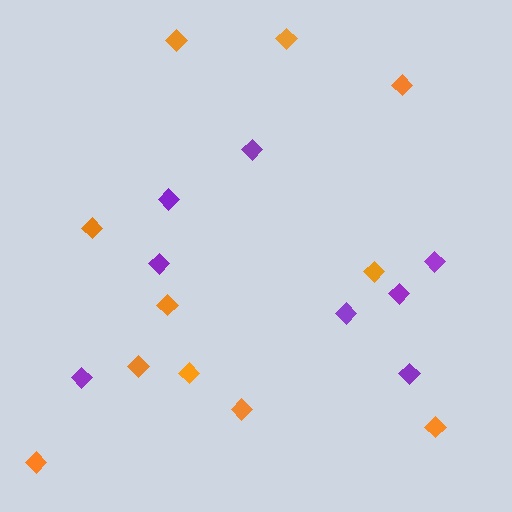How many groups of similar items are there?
There are 2 groups: one group of purple diamonds (8) and one group of orange diamonds (11).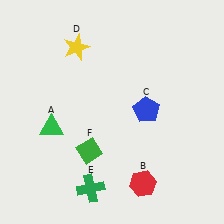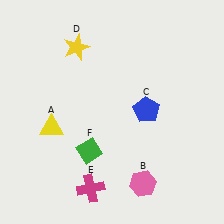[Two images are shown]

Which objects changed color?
A changed from green to yellow. B changed from red to pink. E changed from green to magenta.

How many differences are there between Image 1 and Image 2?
There are 3 differences between the two images.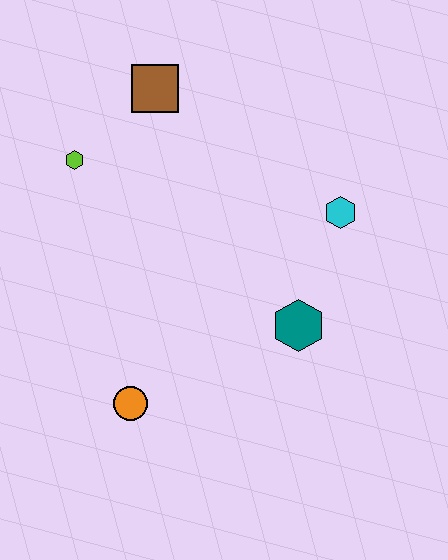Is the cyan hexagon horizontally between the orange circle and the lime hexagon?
No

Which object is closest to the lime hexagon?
The brown square is closest to the lime hexagon.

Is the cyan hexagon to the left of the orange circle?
No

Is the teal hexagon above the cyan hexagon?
No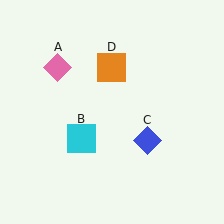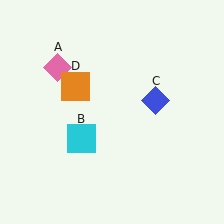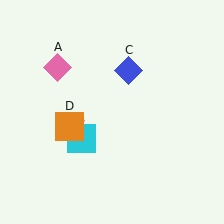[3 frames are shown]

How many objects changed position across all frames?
2 objects changed position: blue diamond (object C), orange square (object D).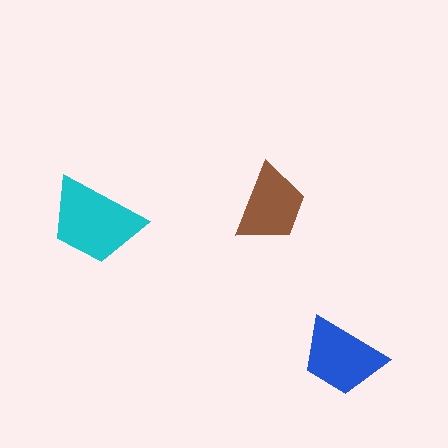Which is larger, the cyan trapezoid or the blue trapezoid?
The cyan one.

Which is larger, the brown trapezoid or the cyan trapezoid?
The cyan one.